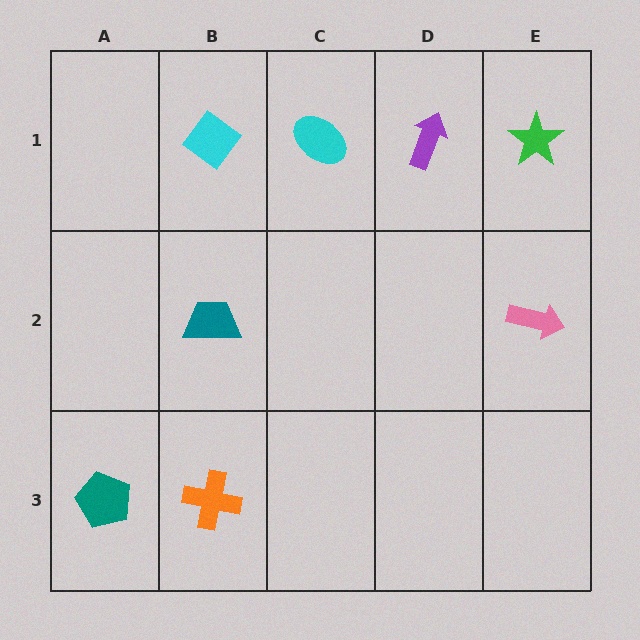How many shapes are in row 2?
2 shapes.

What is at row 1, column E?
A green star.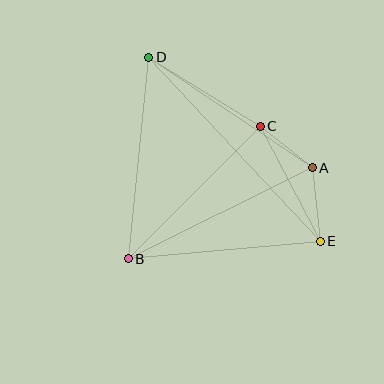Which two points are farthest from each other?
Points D and E are farthest from each other.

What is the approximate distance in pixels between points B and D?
The distance between B and D is approximately 202 pixels.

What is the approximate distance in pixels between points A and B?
The distance between A and B is approximately 205 pixels.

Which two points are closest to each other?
Points A and C are closest to each other.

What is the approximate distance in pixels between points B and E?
The distance between B and E is approximately 192 pixels.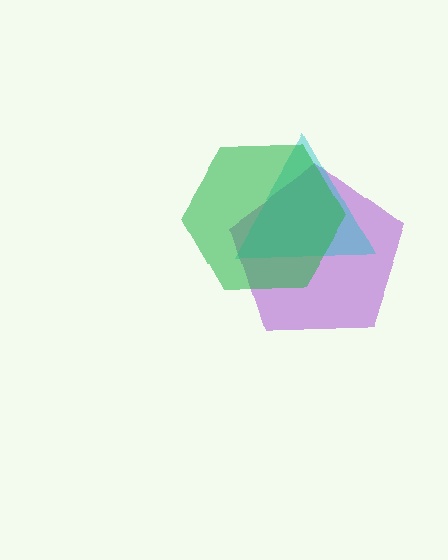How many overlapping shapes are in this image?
There are 3 overlapping shapes in the image.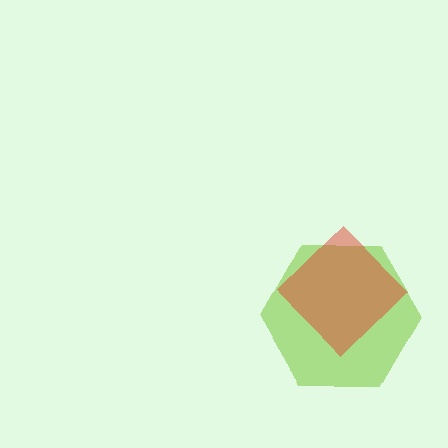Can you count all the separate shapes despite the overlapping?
Yes, there are 2 separate shapes.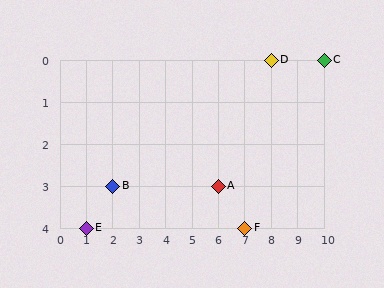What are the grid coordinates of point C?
Point C is at grid coordinates (10, 0).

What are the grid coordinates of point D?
Point D is at grid coordinates (8, 0).